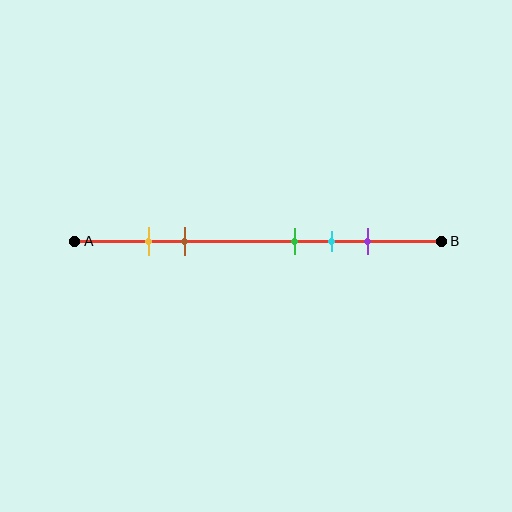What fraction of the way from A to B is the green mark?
The green mark is approximately 60% (0.6) of the way from A to B.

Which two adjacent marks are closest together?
The yellow and brown marks are the closest adjacent pair.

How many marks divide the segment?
There are 5 marks dividing the segment.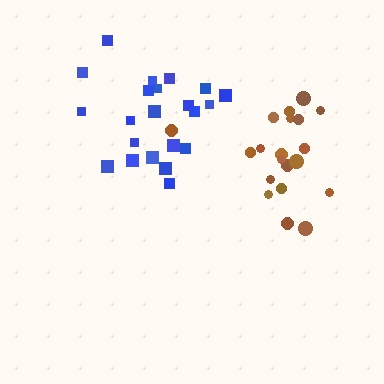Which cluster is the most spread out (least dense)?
Brown.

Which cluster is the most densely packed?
Blue.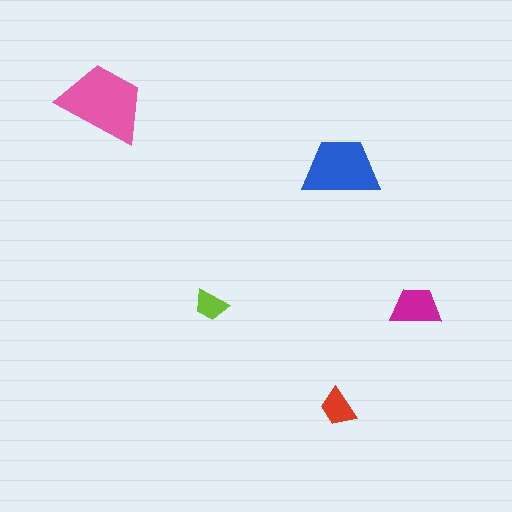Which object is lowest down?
The red trapezoid is bottommost.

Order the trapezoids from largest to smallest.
the pink one, the blue one, the magenta one, the red one, the lime one.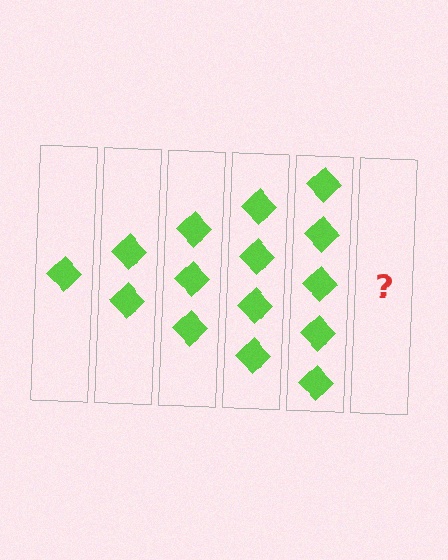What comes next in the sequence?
The next element should be 6 diamonds.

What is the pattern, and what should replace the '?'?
The pattern is that each step adds one more diamond. The '?' should be 6 diamonds.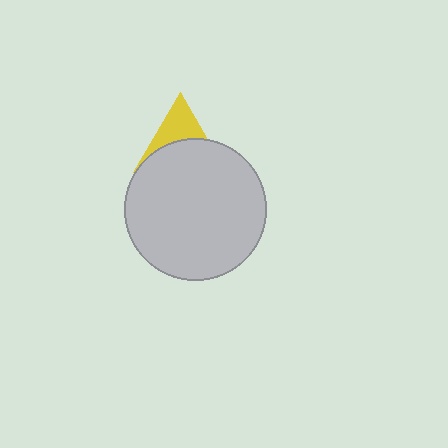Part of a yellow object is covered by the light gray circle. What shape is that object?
It is a triangle.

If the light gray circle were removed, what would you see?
You would see the complete yellow triangle.